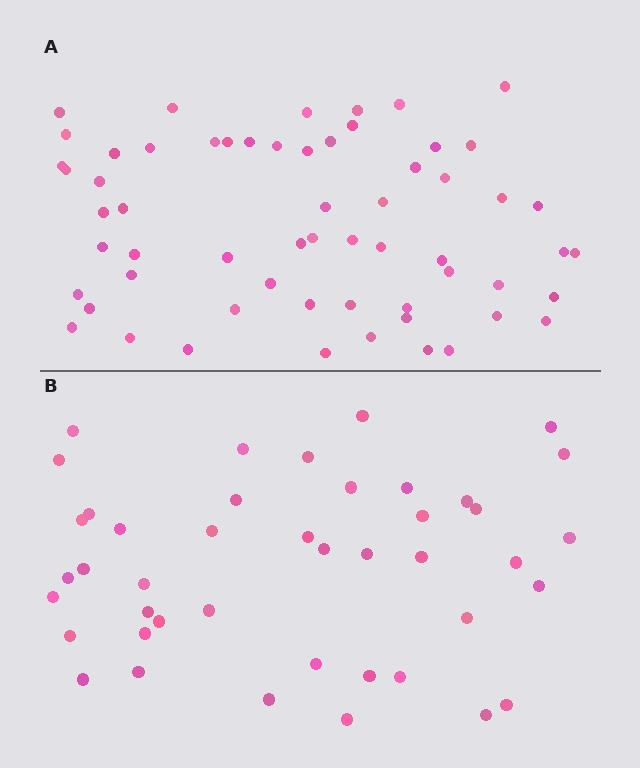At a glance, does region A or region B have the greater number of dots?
Region A (the top region) has more dots.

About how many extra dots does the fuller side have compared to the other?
Region A has approximately 15 more dots than region B.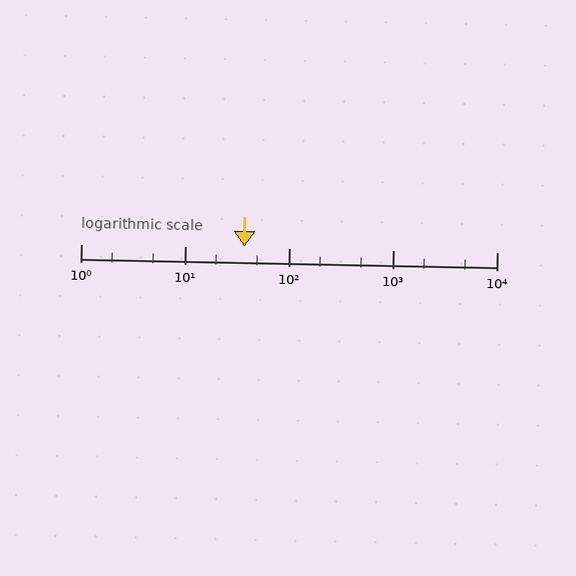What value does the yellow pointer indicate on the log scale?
The pointer indicates approximately 37.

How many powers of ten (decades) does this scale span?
The scale spans 4 decades, from 1 to 10000.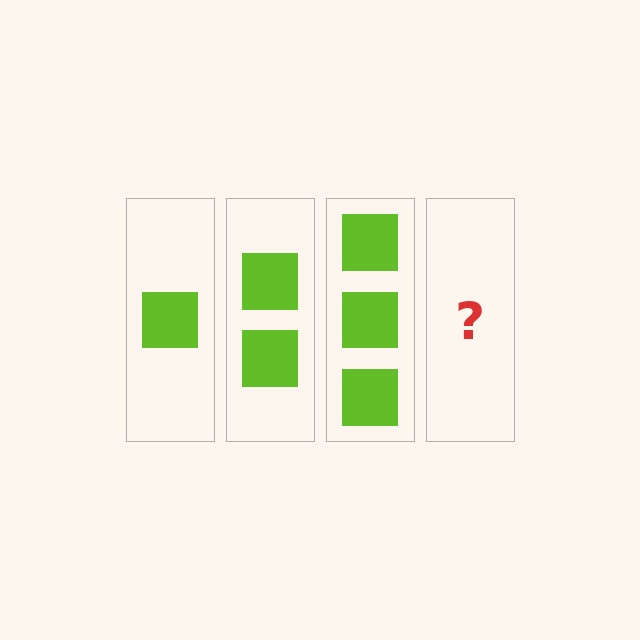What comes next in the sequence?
The next element should be 4 squares.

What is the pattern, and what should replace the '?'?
The pattern is that each step adds one more square. The '?' should be 4 squares.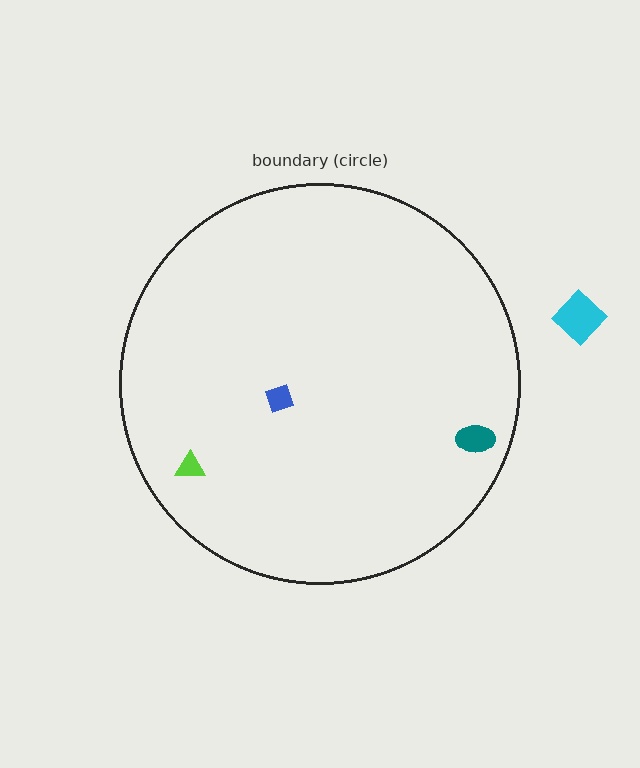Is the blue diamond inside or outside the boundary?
Inside.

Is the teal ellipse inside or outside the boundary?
Inside.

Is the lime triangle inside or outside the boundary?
Inside.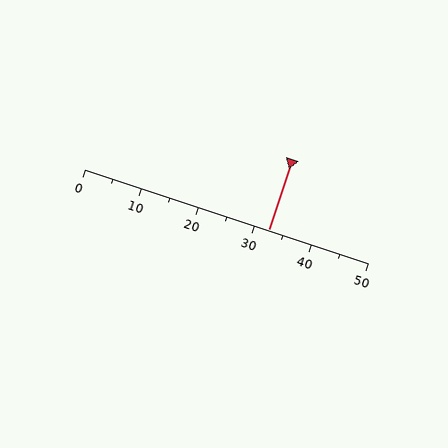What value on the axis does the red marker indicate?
The marker indicates approximately 32.5.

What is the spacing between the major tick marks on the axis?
The major ticks are spaced 10 apart.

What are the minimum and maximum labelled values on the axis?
The axis runs from 0 to 50.